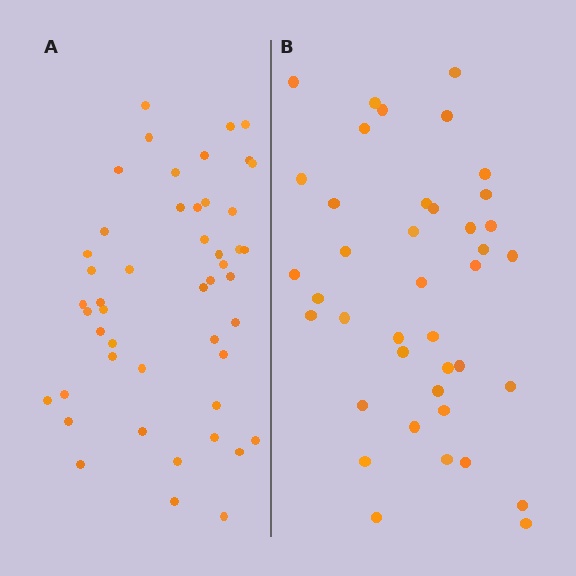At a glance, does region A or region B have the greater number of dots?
Region A (the left region) has more dots.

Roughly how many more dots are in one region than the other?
Region A has roughly 8 or so more dots than region B.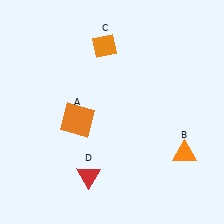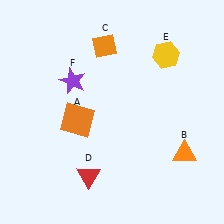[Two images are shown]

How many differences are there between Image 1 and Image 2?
There are 2 differences between the two images.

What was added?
A yellow hexagon (E), a purple star (F) were added in Image 2.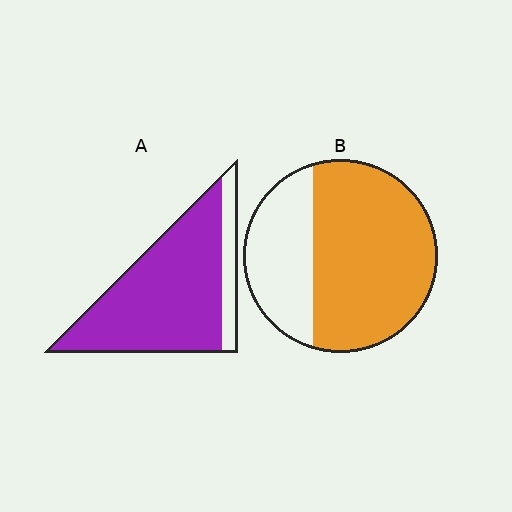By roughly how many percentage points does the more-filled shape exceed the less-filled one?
By roughly 15 percentage points (A over B).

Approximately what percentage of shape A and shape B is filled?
A is approximately 85% and B is approximately 70%.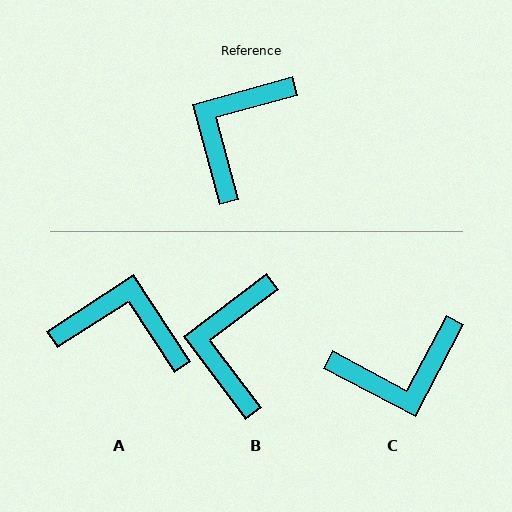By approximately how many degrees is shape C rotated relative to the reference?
Approximately 137 degrees counter-clockwise.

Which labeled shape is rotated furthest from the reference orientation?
C, about 137 degrees away.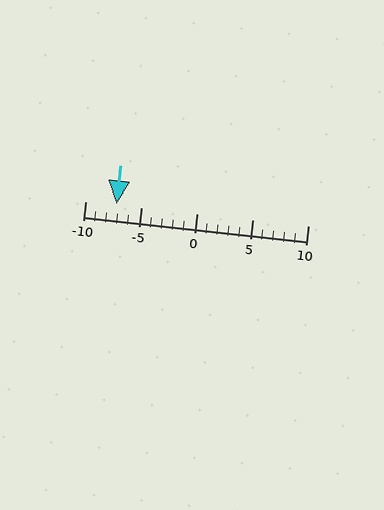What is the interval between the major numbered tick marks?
The major tick marks are spaced 5 units apart.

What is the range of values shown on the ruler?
The ruler shows values from -10 to 10.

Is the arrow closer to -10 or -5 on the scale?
The arrow is closer to -5.